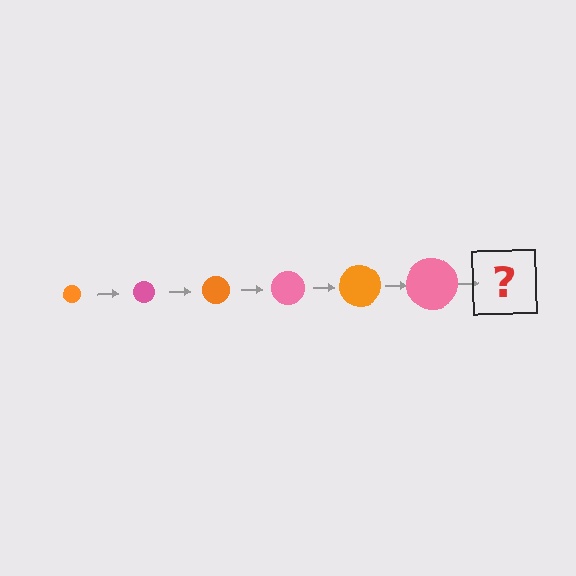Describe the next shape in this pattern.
It should be an orange circle, larger than the previous one.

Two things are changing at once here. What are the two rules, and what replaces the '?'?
The two rules are that the circle grows larger each step and the color cycles through orange and pink. The '?' should be an orange circle, larger than the previous one.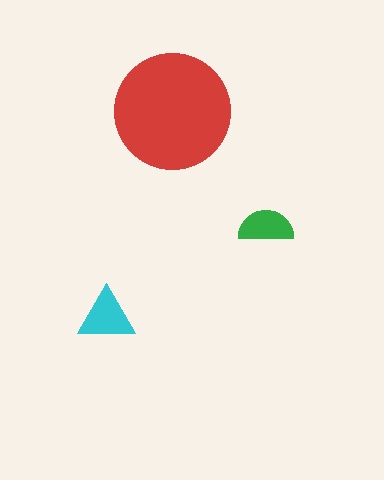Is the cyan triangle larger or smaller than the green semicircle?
Larger.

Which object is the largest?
The red circle.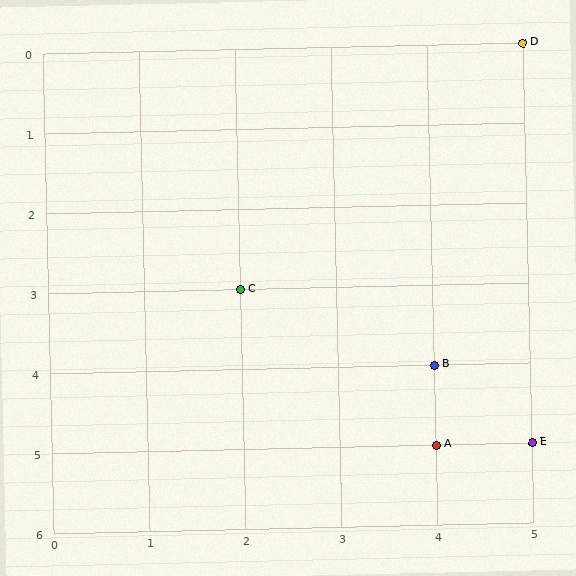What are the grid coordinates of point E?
Point E is at grid coordinates (5, 5).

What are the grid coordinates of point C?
Point C is at grid coordinates (2, 3).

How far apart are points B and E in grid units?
Points B and E are 1 column and 1 row apart (about 1.4 grid units diagonally).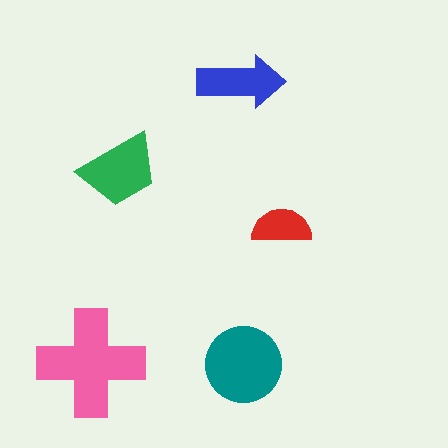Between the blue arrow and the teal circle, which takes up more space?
The teal circle.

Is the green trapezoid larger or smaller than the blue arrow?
Larger.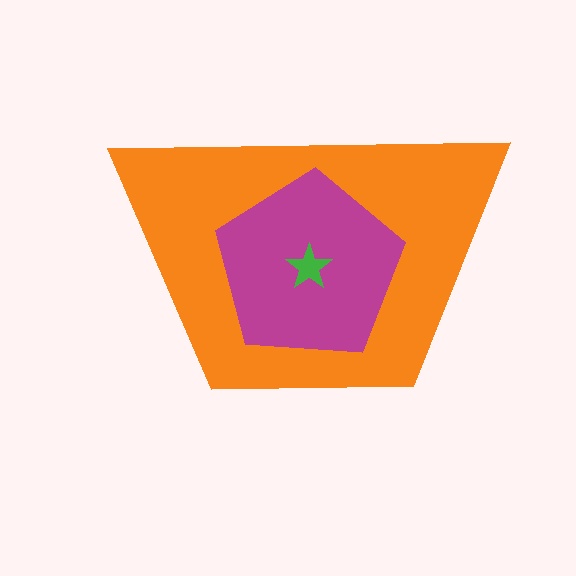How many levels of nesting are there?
3.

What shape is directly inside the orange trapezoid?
The magenta pentagon.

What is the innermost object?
The green star.